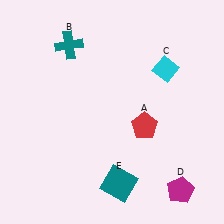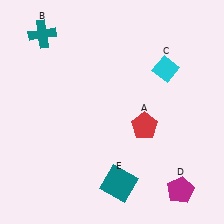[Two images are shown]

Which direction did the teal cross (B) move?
The teal cross (B) moved left.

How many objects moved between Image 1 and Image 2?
1 object moved between the two images.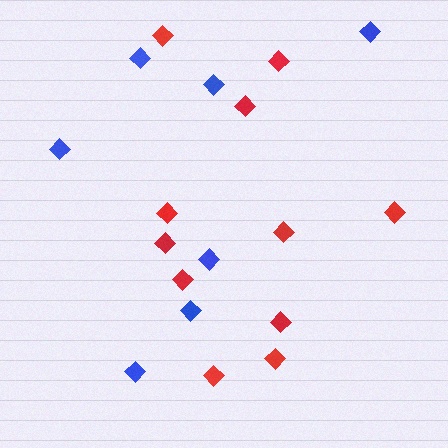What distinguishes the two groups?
There are 2 groups: one group of red diamonds (11) and one group of blue diamonds (7).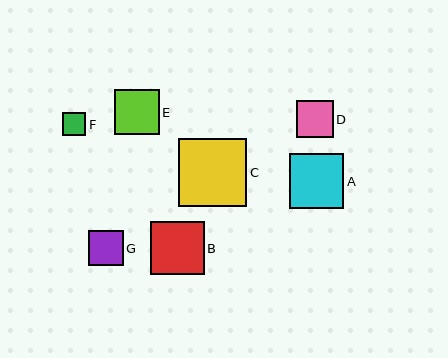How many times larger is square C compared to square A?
Square C is approximately 1.2 times the size of square A.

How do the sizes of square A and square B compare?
Square A and square B are approximately the same size.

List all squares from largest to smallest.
From largest to smallest: C, A, B, E, D, G, F.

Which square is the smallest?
Square F is the smallest with a size of approximately 23 pixels.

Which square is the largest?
Square C is the largest with a size of approximately 68 pixels.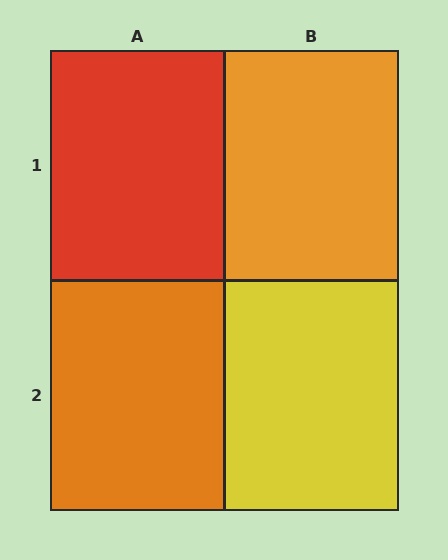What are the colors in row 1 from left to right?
Red, orange.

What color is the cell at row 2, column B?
Yellow.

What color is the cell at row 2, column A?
Orange.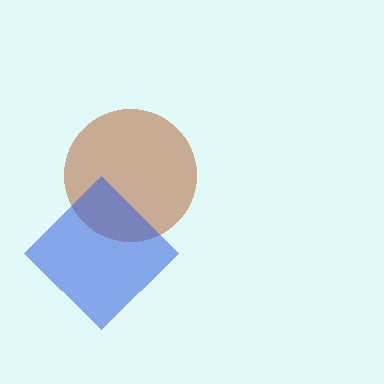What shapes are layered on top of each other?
The layered shapes are: a brown circle, a blue diamond.